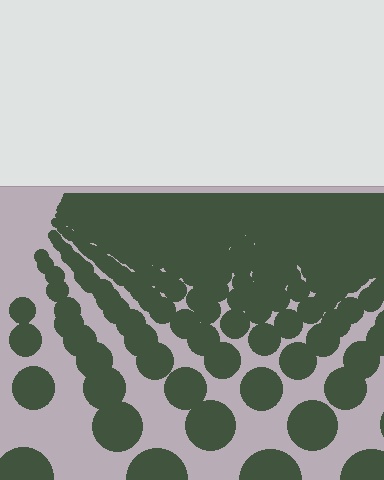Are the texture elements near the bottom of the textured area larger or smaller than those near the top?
Larger. Near the bottom, elements are closer to the viewer and appear at a bigger on-screen size.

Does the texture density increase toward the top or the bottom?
Density increases toward the top.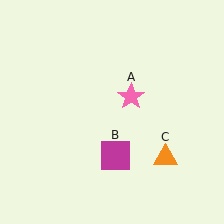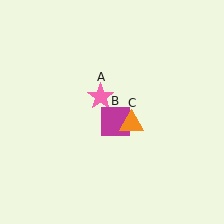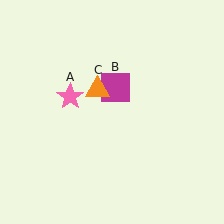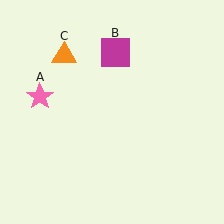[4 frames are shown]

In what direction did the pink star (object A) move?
The pink star (object A) moved left.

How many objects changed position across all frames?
3 objects changed position: pink star (object A), magenta square (object B), orange triangle (object C).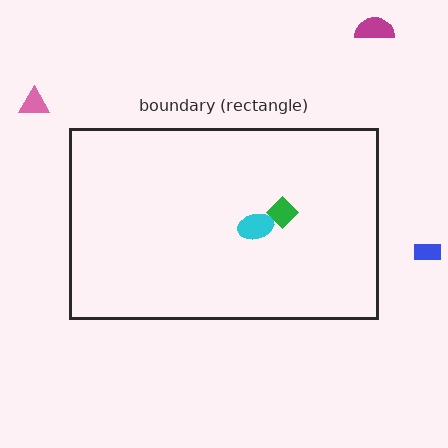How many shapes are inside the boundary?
2 inside, 3 outside.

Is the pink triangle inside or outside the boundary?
Outside.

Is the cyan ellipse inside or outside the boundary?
Inside.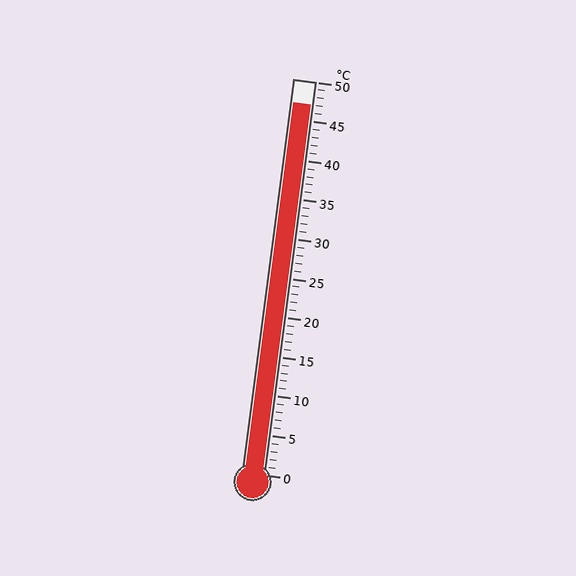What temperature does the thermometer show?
The thermometer shows approximately 47°C.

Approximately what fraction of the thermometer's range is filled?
The thermometer is filled to approximately 95% of its range.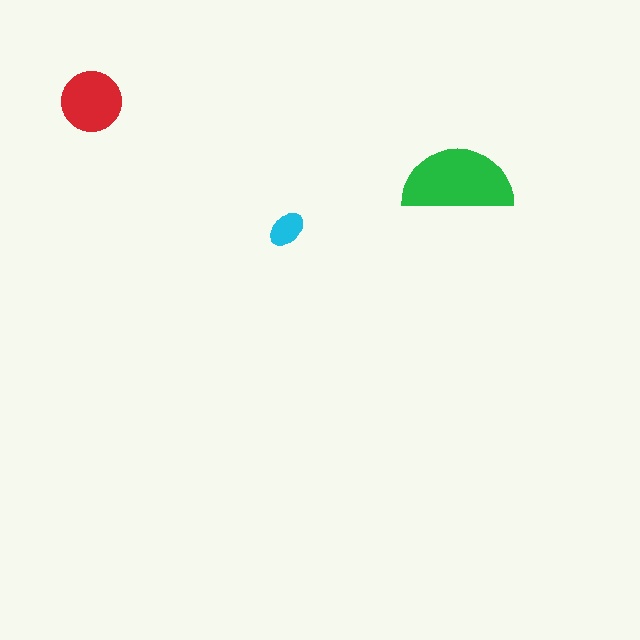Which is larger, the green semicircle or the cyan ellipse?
The green semicircle.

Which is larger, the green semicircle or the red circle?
The green semicircle.